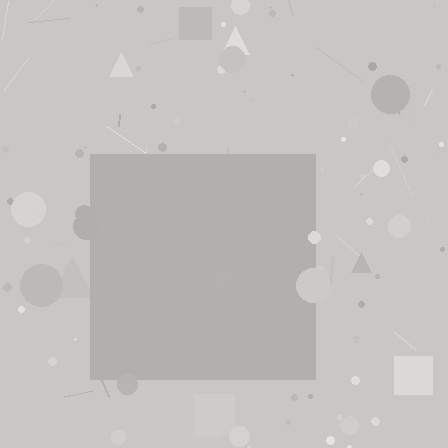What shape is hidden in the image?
A square is hidden in the image.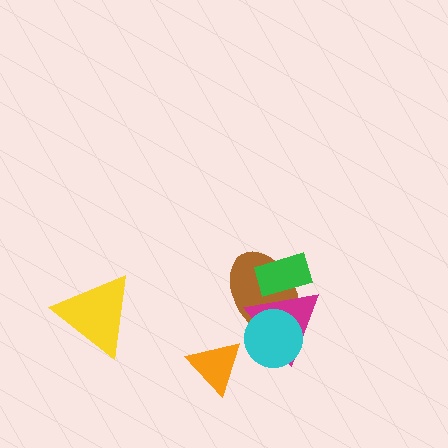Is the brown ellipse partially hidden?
Yes, it is partially covered by another shape.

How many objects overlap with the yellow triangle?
0 objects overlap with the yellow triangle.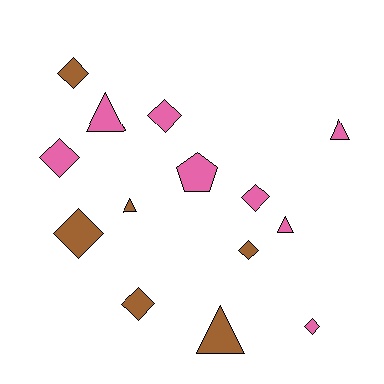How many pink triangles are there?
There are 3 pink triangles.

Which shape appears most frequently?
Diamond, with 8 objects.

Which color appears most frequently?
Pink, with 8 objects.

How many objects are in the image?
There are 14 objects.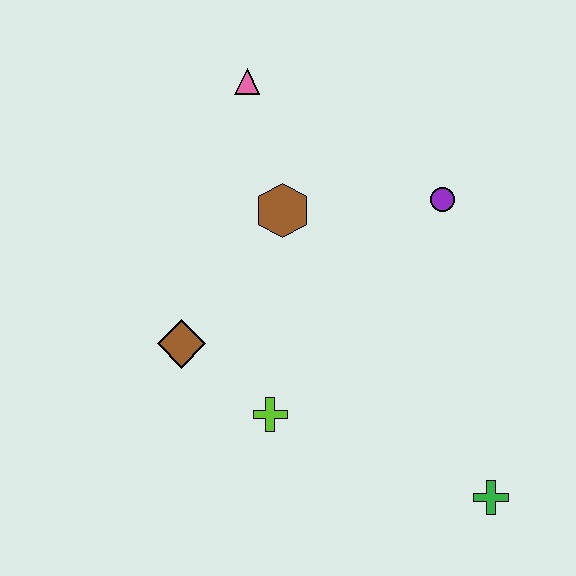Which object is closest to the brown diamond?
The lime cross is closest to the brown diamond.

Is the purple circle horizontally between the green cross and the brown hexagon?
Yes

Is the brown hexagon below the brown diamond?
No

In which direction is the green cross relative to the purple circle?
The green cross is below the purple circle.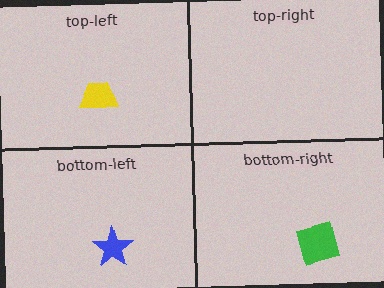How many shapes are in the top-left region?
1.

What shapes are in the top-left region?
The yellow trapezoid.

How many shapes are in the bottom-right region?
1.